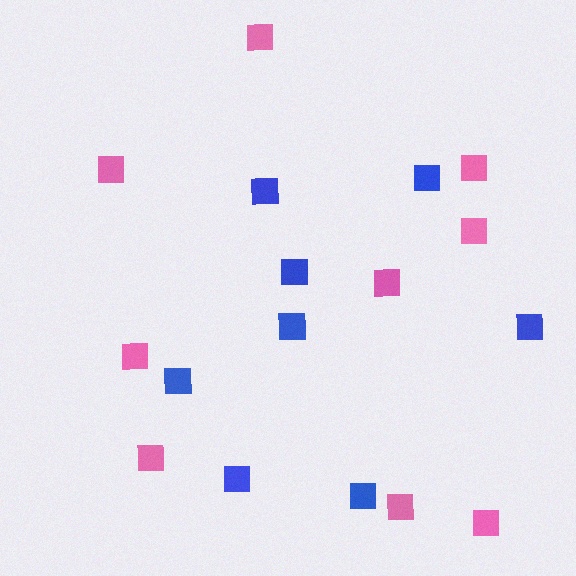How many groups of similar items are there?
There are 2 groups: one group of blue squares (8) and one group of pink squares (9).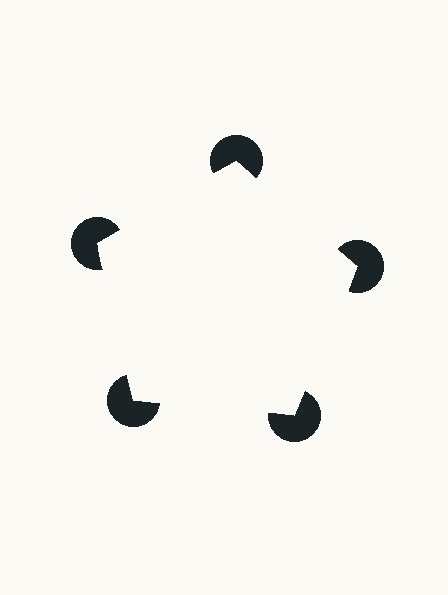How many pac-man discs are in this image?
There are 5 — one at each vertex of the illusory pentagon.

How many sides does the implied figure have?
5 sides.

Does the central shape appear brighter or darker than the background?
It typically appears slightly brighter than the background, even though no actual brightness change is drawn.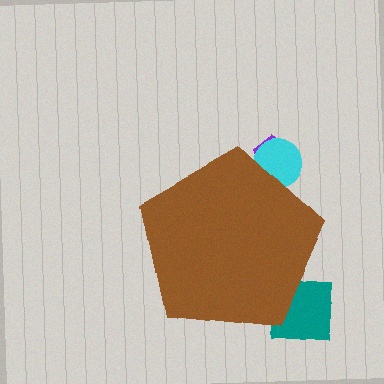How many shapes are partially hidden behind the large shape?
3 shapes are partially hidden.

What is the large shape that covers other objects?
A brown pentagon.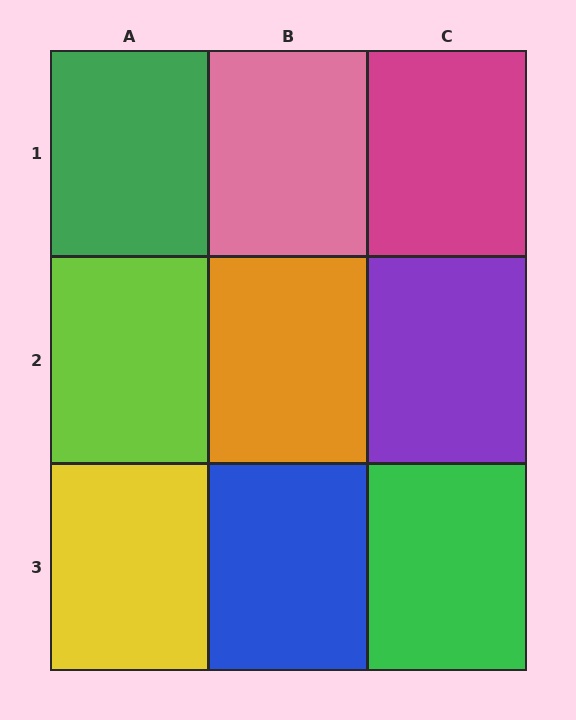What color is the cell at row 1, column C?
Magenta.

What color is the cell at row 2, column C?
Purple.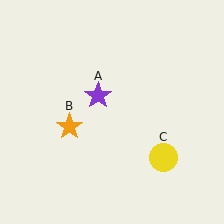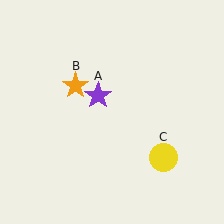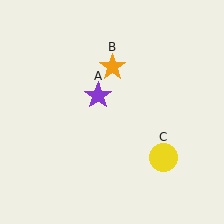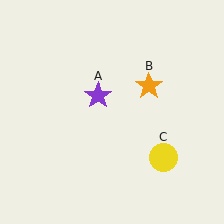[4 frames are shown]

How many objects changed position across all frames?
1 object changed position: orange star (object B).